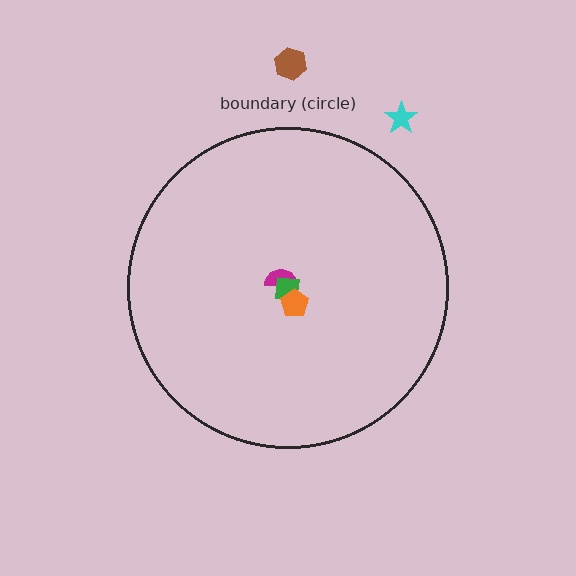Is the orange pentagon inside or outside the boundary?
Inside.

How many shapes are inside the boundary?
3 inside, 2 outside.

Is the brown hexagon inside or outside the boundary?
Outside.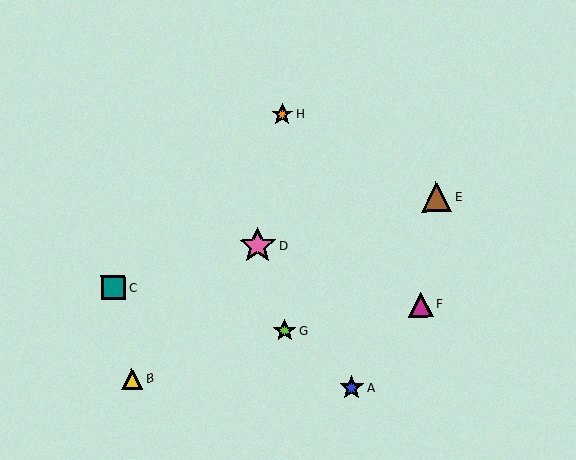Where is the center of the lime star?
The center of the lime star is at (285, 331).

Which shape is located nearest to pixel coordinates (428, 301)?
The magenta triangle (labeled F) at (420, 305) is nearest to that location.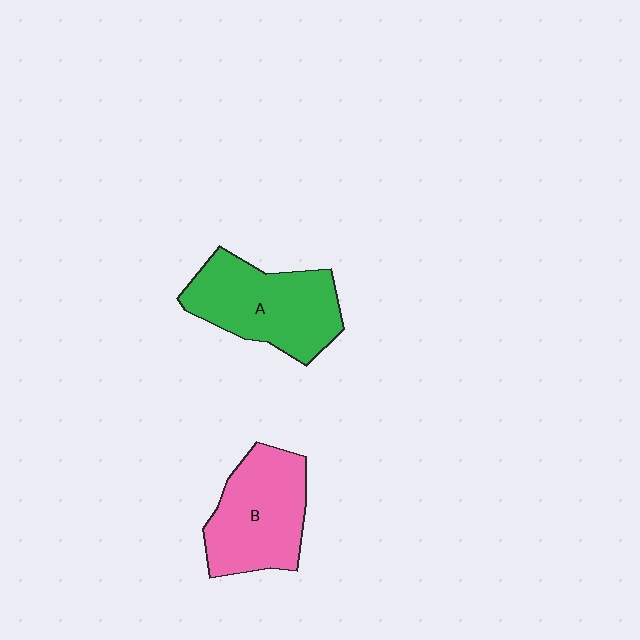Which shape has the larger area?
Shape A (green).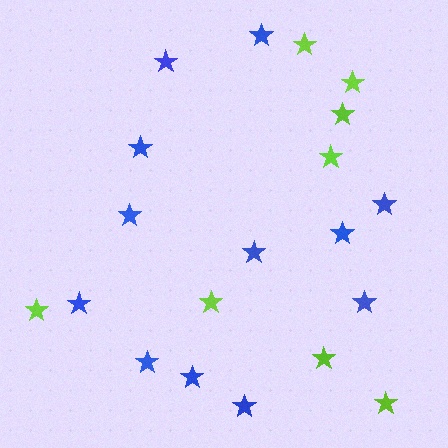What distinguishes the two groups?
There are 2 groups: one group of lime stars (8) and one group of blue stars (12).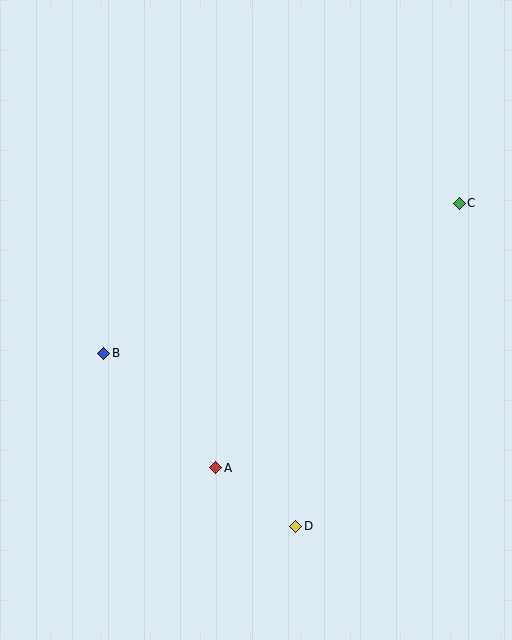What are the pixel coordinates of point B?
Point B is at (104, 353).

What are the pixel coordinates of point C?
Point C is at (459, 203).